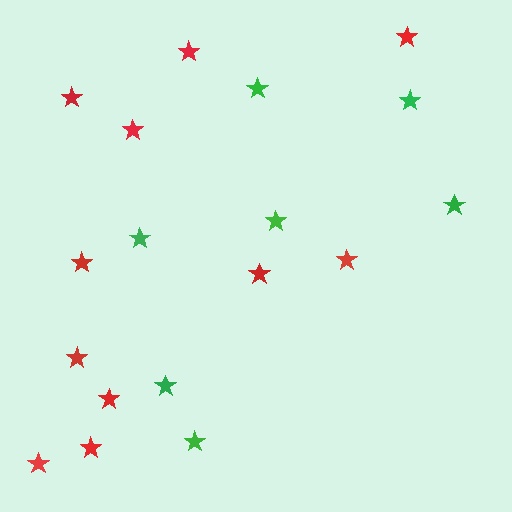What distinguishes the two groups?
There are 2 groups: one group of red stars (11) and one group of green stars (7).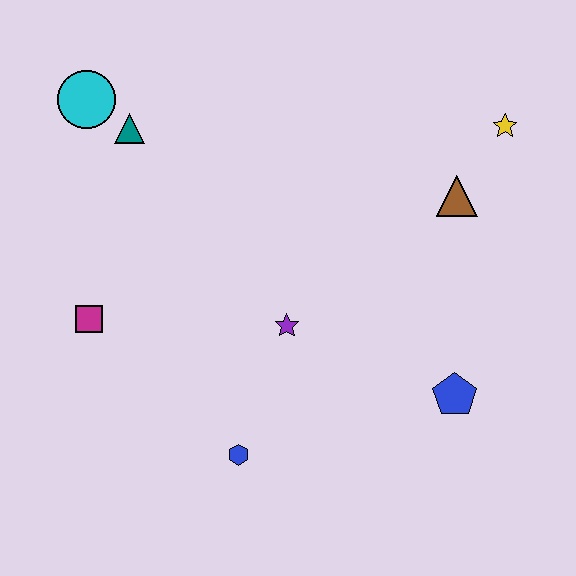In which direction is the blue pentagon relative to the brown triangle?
The blue pentagon is below the brown triangle.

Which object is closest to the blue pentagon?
The purple star is closest to the blue pentagon.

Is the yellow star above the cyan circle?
No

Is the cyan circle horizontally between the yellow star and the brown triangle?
No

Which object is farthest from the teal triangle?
The blue pentagon is farthest from the teal triangle.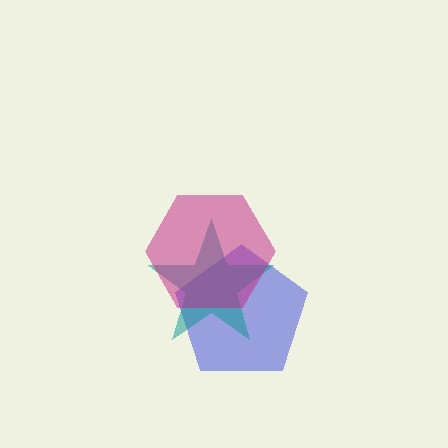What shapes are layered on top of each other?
The layered shapes are: a blue pentagon, a teal star, a magenta hexagon.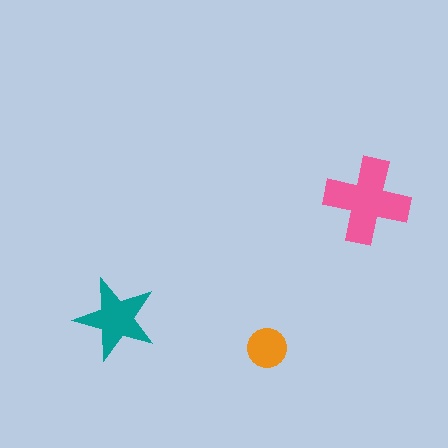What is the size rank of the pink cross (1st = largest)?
1st.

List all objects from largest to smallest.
The pink cross, the teal star, the orange circle.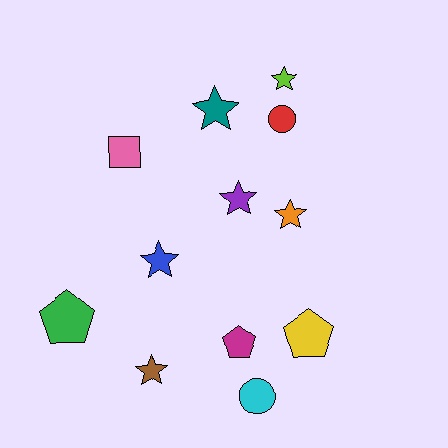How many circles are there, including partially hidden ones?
There are 2 circles.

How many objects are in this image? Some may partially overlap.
There are 12 objects.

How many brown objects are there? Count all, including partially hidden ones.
There is 1 brown object.